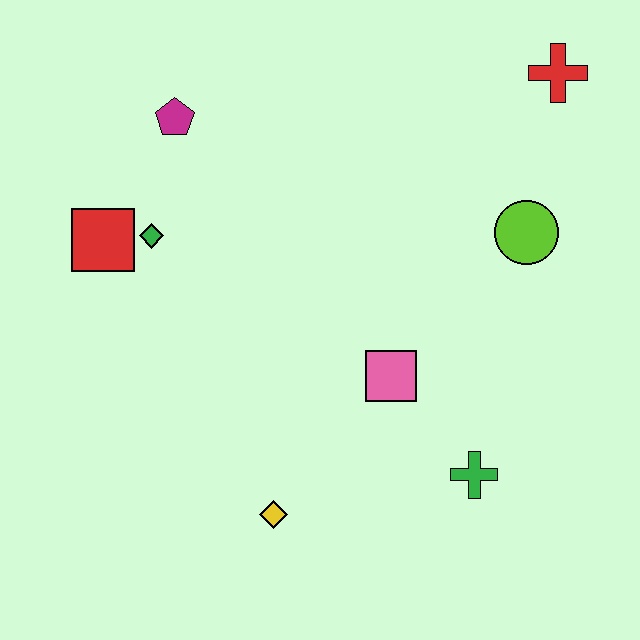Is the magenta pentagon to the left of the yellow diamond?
Yes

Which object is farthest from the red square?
The red cross is farthest from the red square.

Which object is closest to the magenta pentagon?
The green diamond is closest to the magenta pentagon.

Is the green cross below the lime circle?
Yes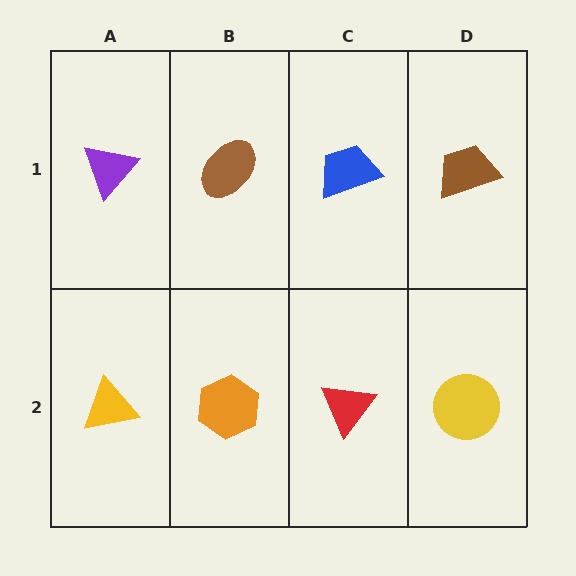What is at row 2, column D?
A yellow circle.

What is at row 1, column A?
A purple triangle.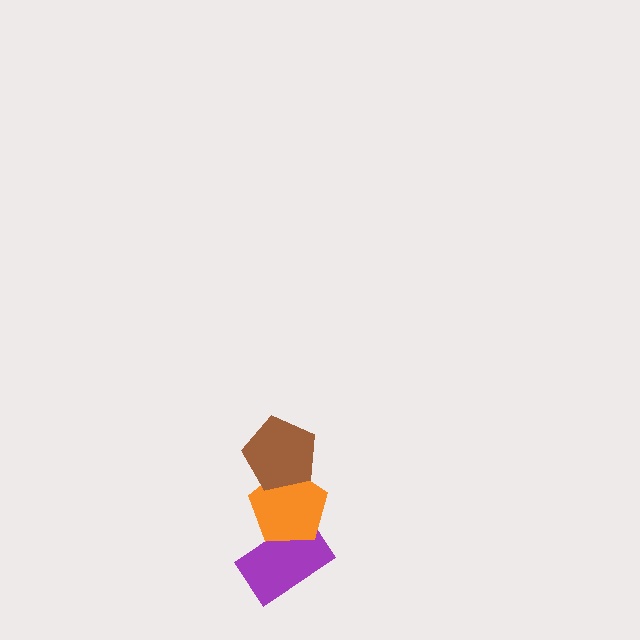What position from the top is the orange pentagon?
The orange pentagon is 2nd from the top.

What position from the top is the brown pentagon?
The brown pentagon is 1st from the top.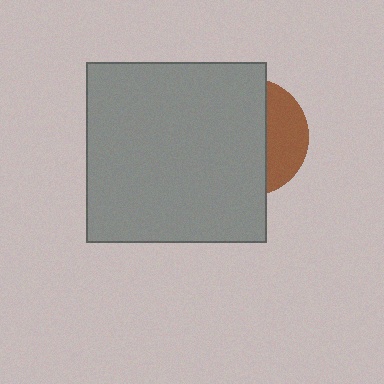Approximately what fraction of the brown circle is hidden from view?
Roughly 69% of the brown circle is hidden behind the gray square.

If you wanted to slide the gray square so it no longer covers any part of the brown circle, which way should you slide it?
Slide it left — that is the most direct way to separate the two shapes.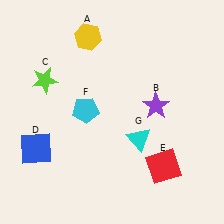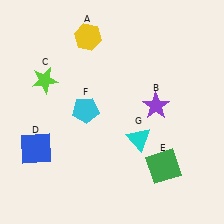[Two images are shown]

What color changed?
The square (E) changed from red in Image 1 to green in Image 2.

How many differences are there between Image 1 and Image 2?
There is 1 difference between the two images.